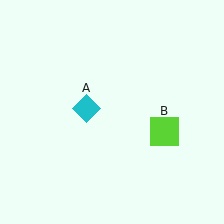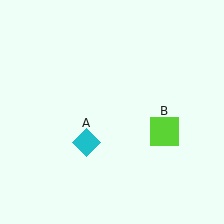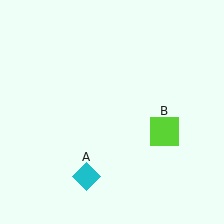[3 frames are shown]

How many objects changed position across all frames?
1 object changed position: cyan diamond (object A).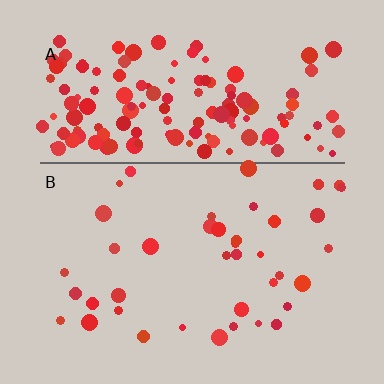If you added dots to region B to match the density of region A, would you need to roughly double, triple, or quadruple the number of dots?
Approximately quadruple.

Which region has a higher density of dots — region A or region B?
A (the top).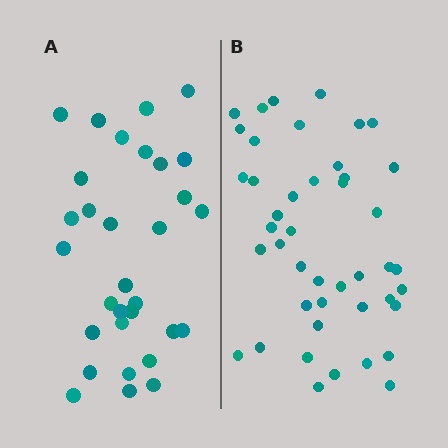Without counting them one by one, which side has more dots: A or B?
Region B (the right region) has more dots.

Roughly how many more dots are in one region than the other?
Region B has approximately 15 more dots than region A.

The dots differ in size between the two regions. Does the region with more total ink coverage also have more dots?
No. Region A has more total ink coverage because its dots are larger, but region B actually contains more individual dots. Total area can be misleading — the number of items is what matters here.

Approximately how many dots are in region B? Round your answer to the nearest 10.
About 40 dots. (The exact count is 44, which rounds to 40.)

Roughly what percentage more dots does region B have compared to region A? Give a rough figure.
About 40% more.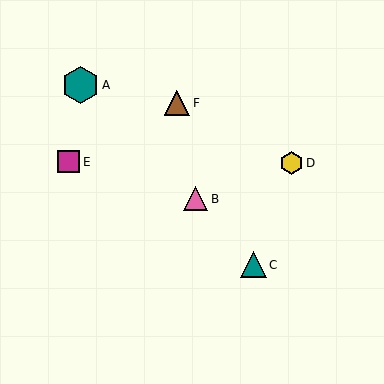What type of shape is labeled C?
Shape C is a teal triangle.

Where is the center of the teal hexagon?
The center of the teal hexagon is at (81, 85).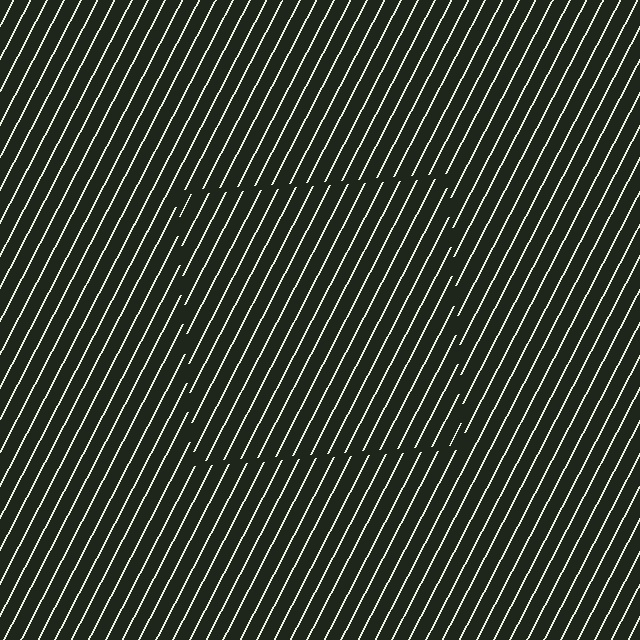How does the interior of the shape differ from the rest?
The interior of the shape contains the same grating, shifted by half a period — the contour is defined by the phase discontinuity where line-ends from the inner and outer gratings abut.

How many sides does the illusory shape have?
4 sides — the line-ends trace a square.